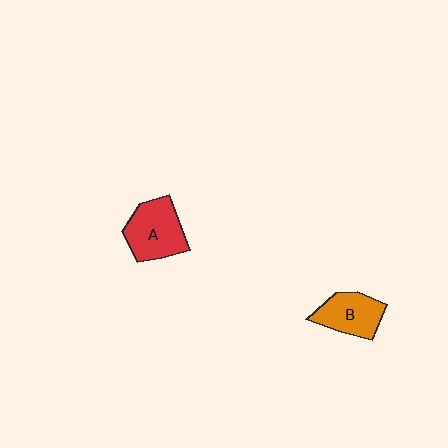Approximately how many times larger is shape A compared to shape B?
Approximately 1.3 times.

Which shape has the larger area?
Shape A (red).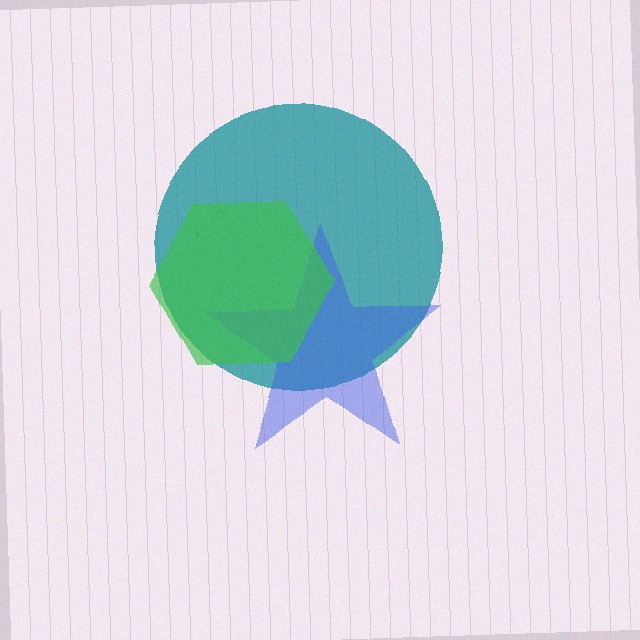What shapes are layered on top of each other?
The layered shapes are: a teal circle, a blue star, a green hexagon.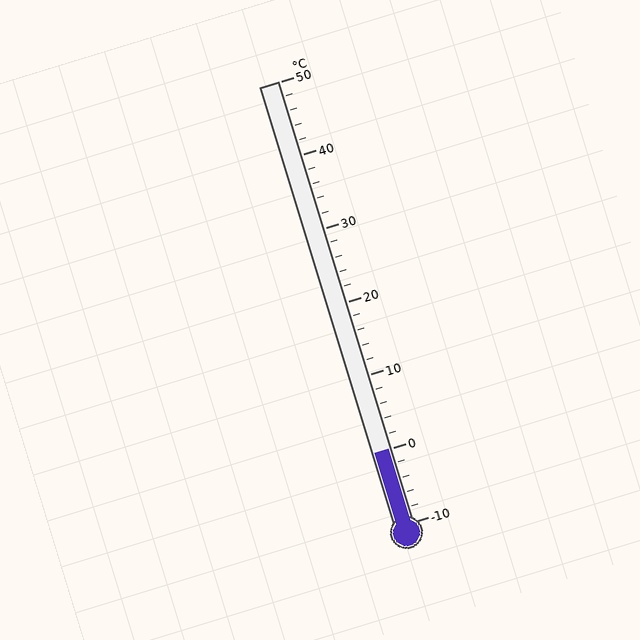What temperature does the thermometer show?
The thermometer shows approximately 0°C.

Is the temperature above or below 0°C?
The temperature is at 0°C.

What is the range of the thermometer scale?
The thermometer scale ranges from -10°C to 50°C.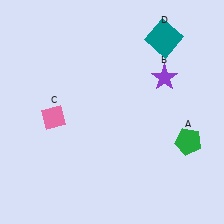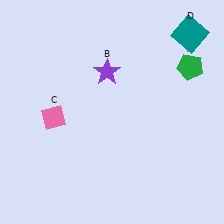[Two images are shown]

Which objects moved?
The objects that moved are: the green pentagon (A), the purple star (B), the teal square (D).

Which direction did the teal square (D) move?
The teal square (D) moved right.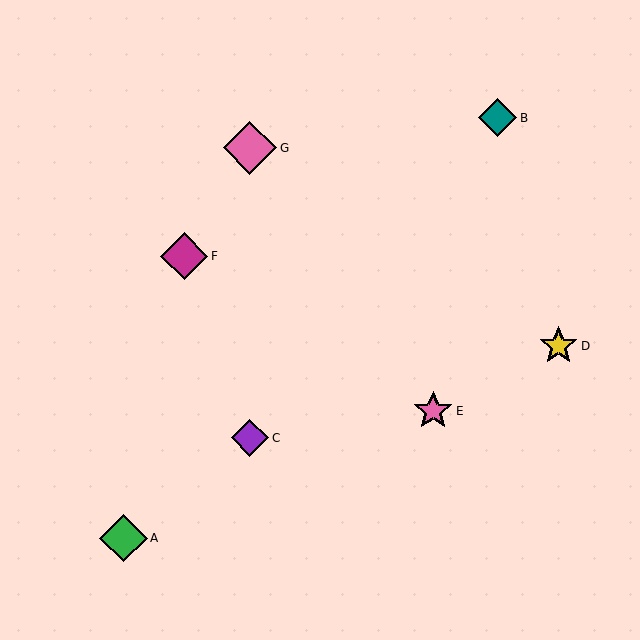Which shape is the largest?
The pink diamond (labeled G) is the largest.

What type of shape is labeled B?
Shape B is a teal diamond.